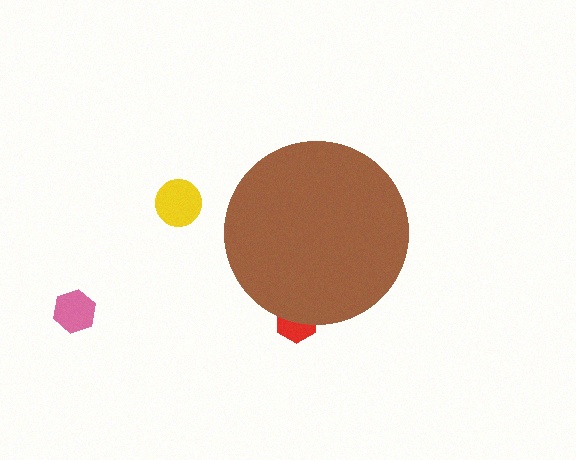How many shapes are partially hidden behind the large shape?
1 shape is partially hidden.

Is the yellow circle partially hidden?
No, the yellow circle is fully visible.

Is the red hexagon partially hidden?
Yes, the red hexagon is partially hidden behind the brown circle.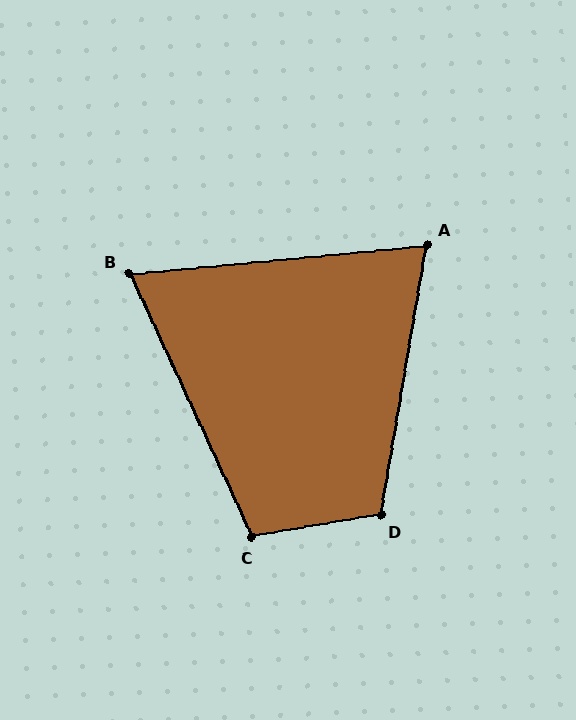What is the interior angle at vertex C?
Approximately 105 degrees (obtuse).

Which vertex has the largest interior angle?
D, at approximately 109 degrees.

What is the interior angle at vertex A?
Approximately 75 degrees (acute).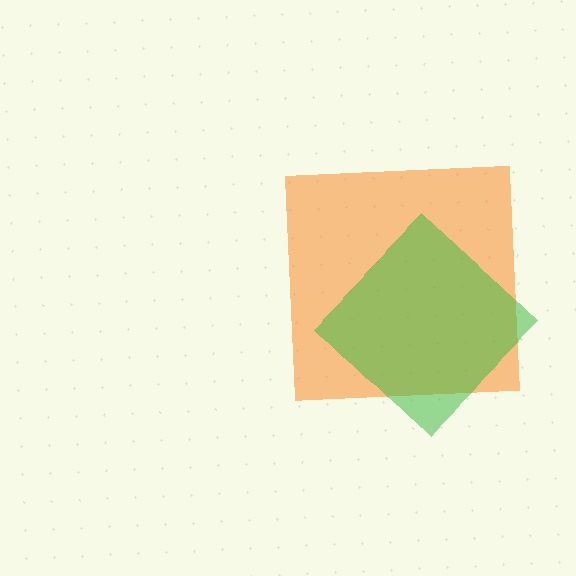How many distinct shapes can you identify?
There are 2 distinct shapes: an orange square, a green diamond.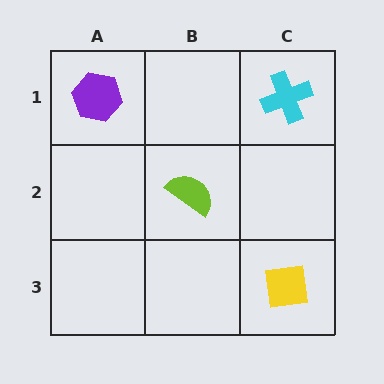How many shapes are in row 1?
2 shapes.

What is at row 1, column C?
A cyan cross.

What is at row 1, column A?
A purple hexagon.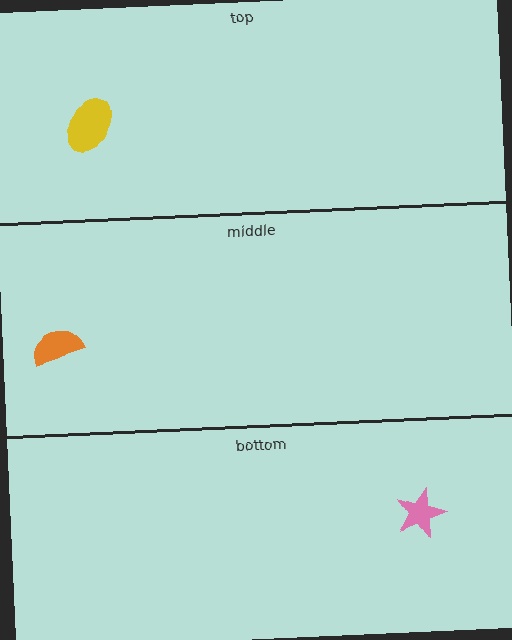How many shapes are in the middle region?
1.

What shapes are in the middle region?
The orange semicircle.